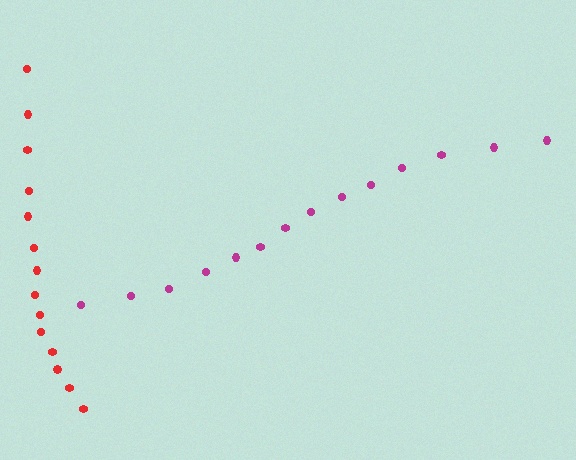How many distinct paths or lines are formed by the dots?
There are 2 distinct paths.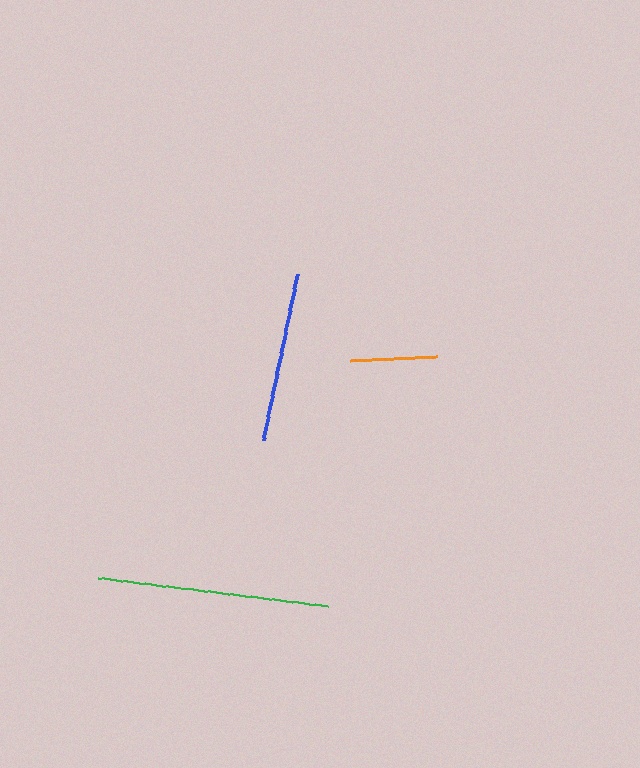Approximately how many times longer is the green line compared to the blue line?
The green line is approximately 1.4 times the length of the blue line.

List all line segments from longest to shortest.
From longest to shortest: green, blue, orange.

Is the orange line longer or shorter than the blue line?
The blue line is longer than the orange line.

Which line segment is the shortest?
The orange line is the shortest at approximately 87 pixels.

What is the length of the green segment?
The green segment is approximately 232 pixels long.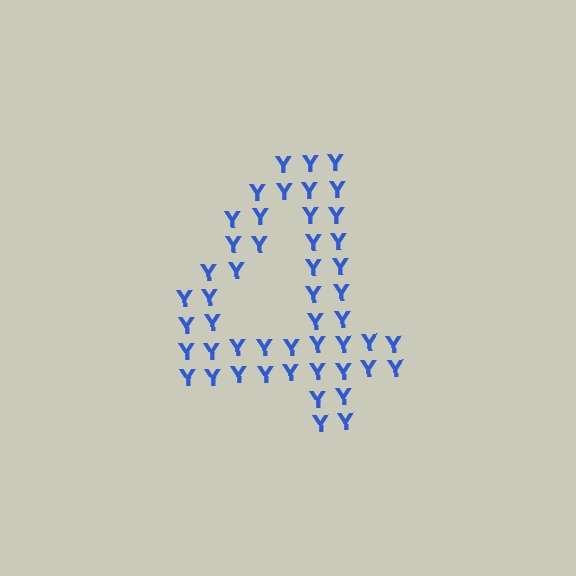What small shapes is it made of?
It is made of small letter Y's.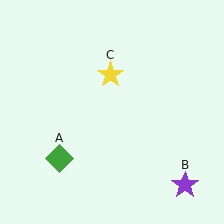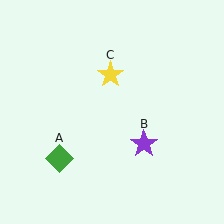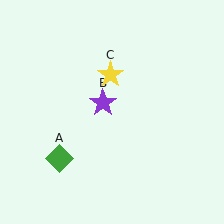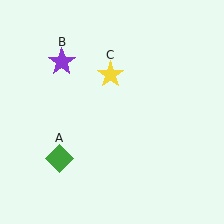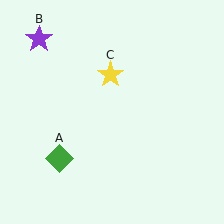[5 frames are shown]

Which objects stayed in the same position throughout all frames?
Green diamond (object A) and yellow star (object C) remained stationary.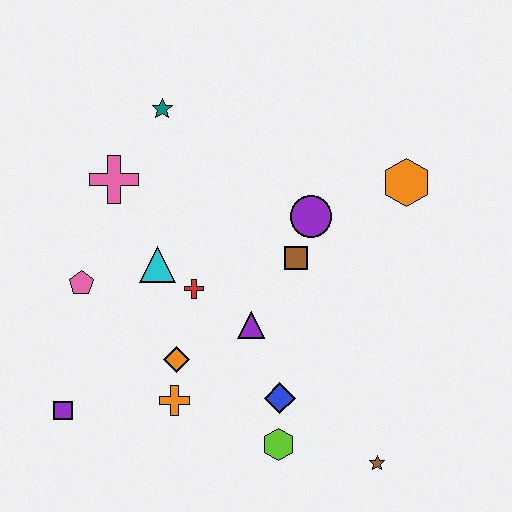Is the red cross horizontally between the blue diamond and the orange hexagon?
No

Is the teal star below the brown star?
No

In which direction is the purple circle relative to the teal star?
The purple circle is to the right of the teal star.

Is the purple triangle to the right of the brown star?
No